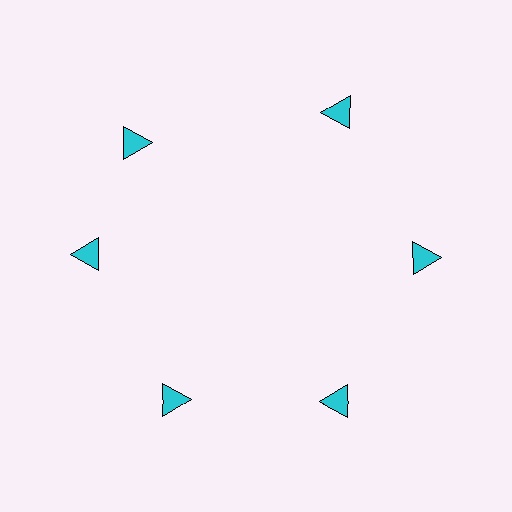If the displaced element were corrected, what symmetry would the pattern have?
It would have 6-fold rotational symmetry — the pattern would map onto itself every 60 degrees.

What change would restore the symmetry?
The symmetry would be restored by rotating it back into even spacing with its neighbors so that all 6 triangles sit at equal angles and equal distance from the center.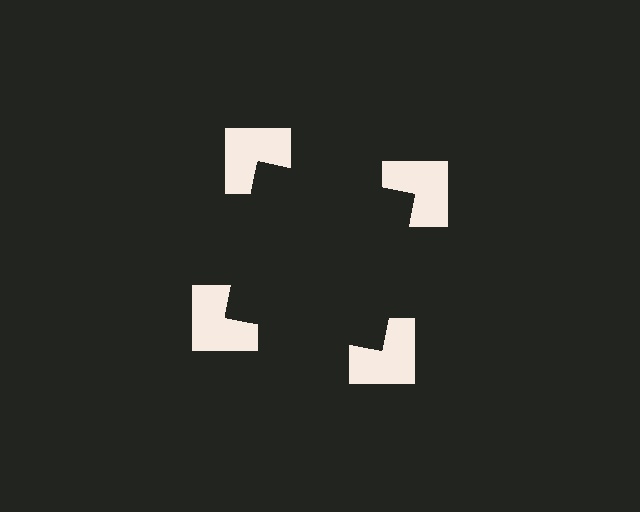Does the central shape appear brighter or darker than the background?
It typically appears slightly darker than the background, even though no actual brightness change is drawn.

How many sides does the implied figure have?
4 sides.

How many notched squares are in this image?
There are 4 — one at each vertex of the illusory square.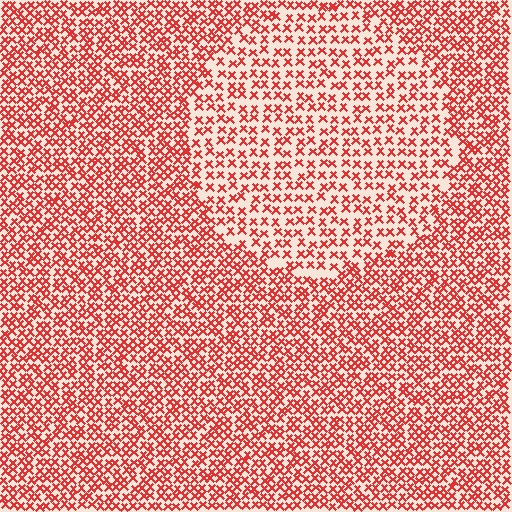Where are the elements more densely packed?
The elements are more densely packed outside the circle boundary.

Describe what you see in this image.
The image contains small red elements arranged at two different densities. A circle-shaped region is visible where the elements are less densely packed than the surrounding area.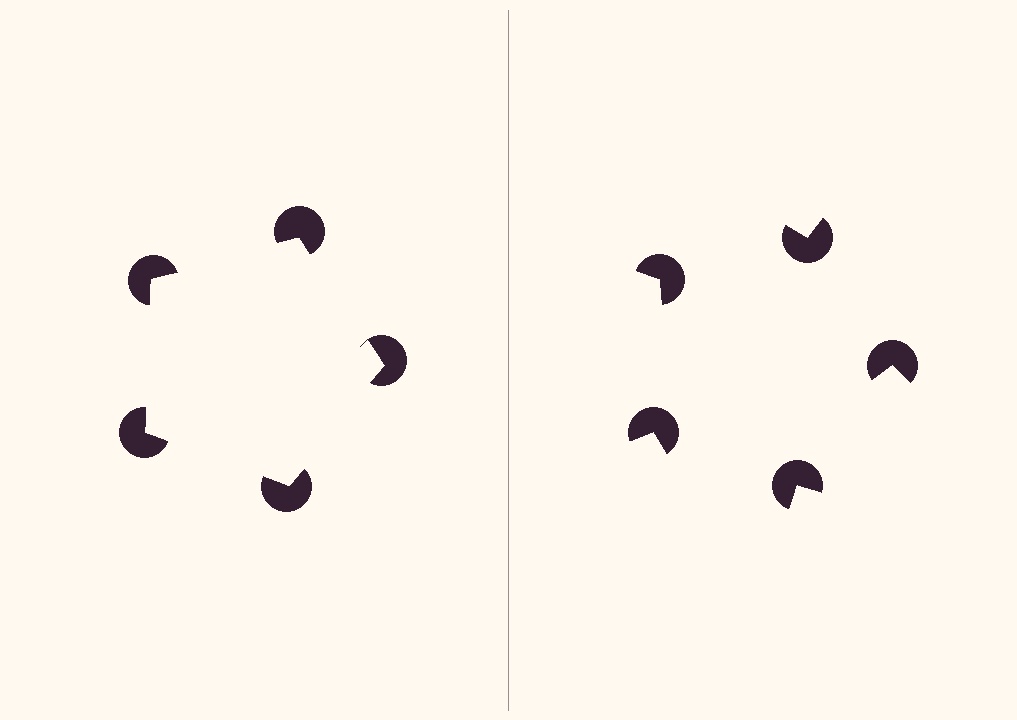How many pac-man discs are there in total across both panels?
10 — 5 on each side.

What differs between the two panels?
The pac-man discs are positioned identically on both sides; only the wedge orientations differ. On the left they align to a pentagon; on the right they are misaligned.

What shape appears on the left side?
An illusory pentagon.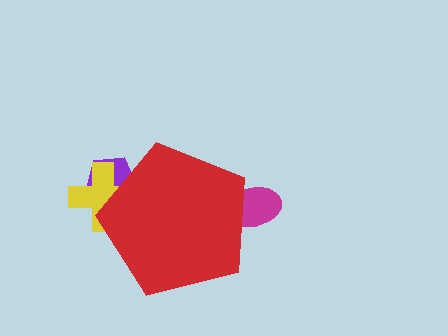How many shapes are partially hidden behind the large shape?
3 shapes are partially hidden.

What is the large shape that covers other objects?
A red pentagon.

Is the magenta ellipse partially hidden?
Yes, the magenta ellipse is partially hidden behind the red pentagon.